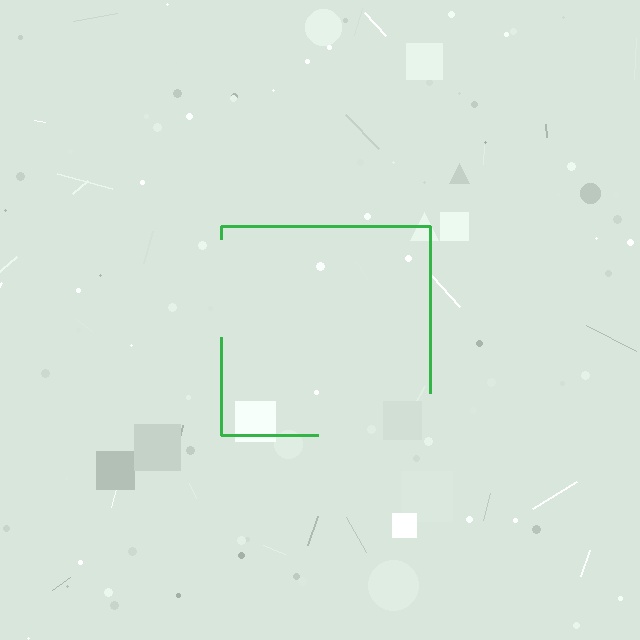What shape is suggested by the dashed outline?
The dashed outline suggests a square.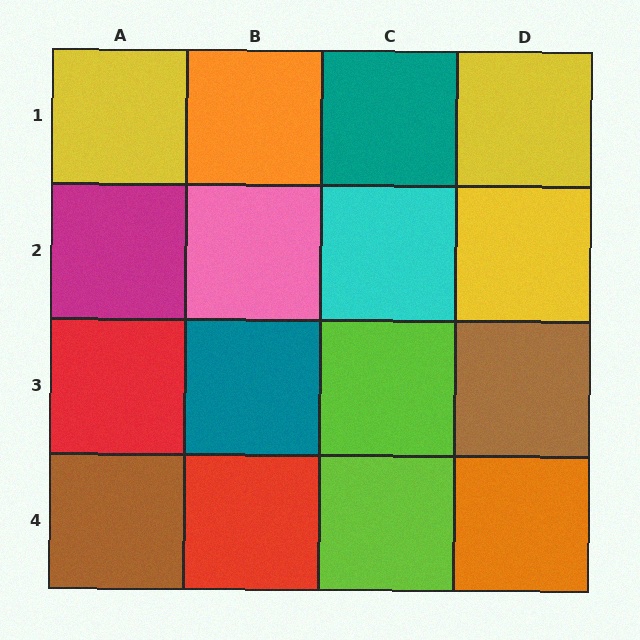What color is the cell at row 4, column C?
Lime.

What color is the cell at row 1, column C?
Teal.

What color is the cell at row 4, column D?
Orange.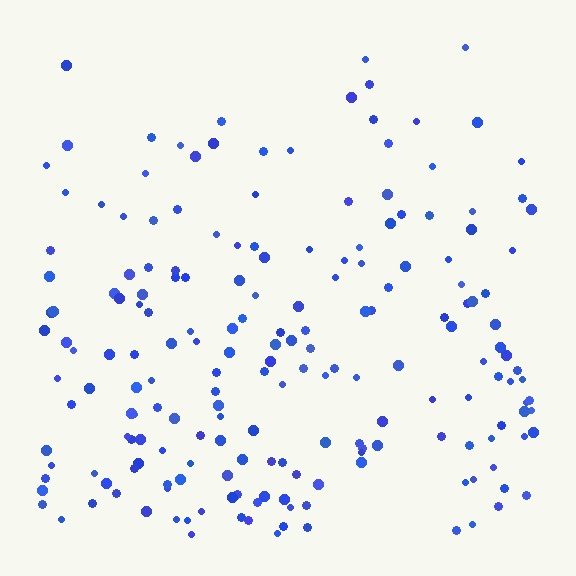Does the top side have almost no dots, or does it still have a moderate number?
Still a moderate number, just noticeably fewer than the bottom.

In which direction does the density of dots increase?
From top to bottom, with the bottom side densest.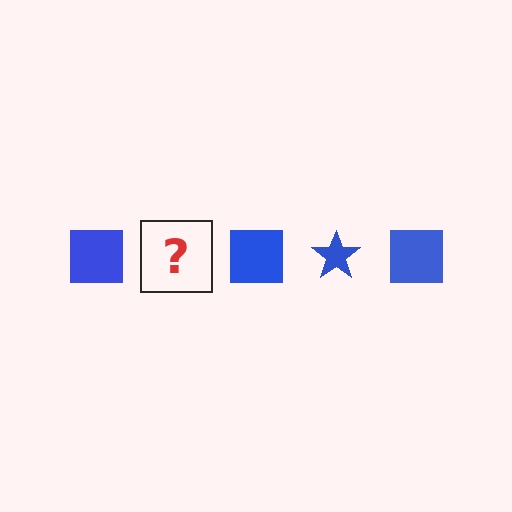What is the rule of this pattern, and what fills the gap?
The rule is that the pattern cycles through square, star shapes in blue. The gap should be filled with a blue star.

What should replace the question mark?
The question mark should be replaced with a blue star.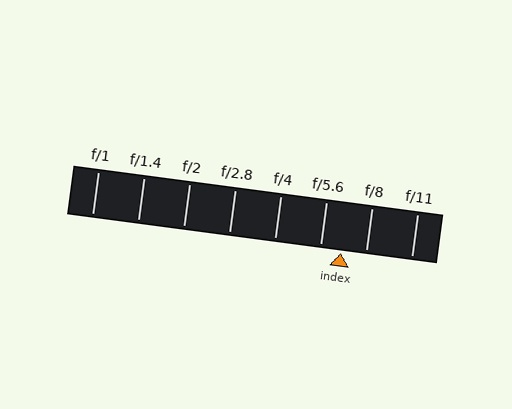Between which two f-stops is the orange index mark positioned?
The index mark is between f/5.6 and f/8.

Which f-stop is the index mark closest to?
The index mark is closest to f/5.6.